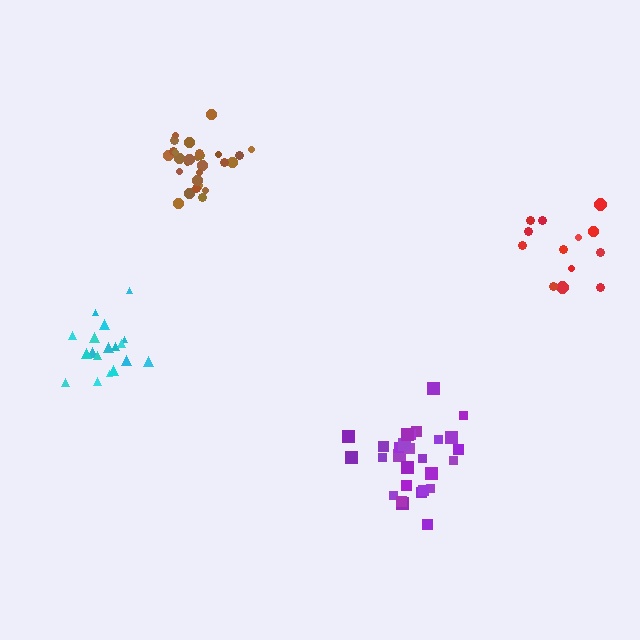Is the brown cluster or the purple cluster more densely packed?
Purple.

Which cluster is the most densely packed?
Purple.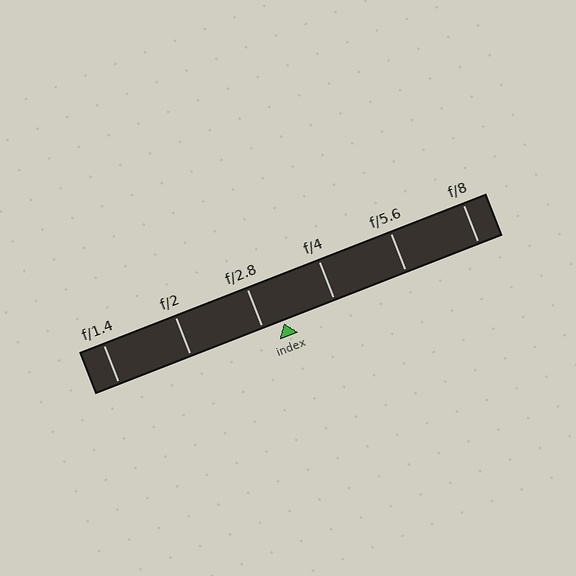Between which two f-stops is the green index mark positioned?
The index mark is between f/2.8 and f/4.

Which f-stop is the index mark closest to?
The index mark is closest to f/2.8.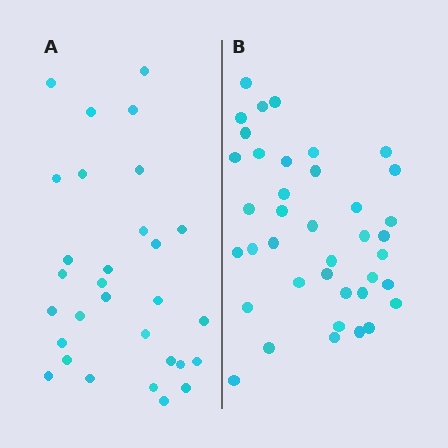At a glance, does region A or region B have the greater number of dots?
Region B (the right region) has more dots.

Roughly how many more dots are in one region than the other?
Region B has roughly 8 or so more dots than region A.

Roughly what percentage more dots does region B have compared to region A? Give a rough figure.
About 30% more.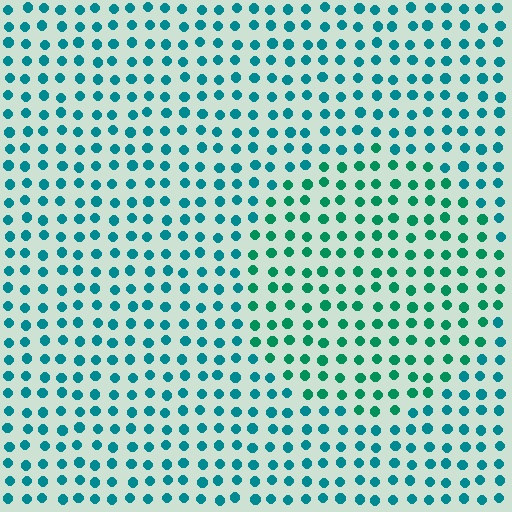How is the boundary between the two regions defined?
The boundary is defined purely by a slight shift in hue (about 27 degrees). Spacing, size, and orientation are identical on both sides.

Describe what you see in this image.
The image is filled with small teal elements in a uniform arrangement. A circle-shaped region is visible where the elements are tinted to a slightly different hue, forming a subtle color boundary.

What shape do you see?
I see a circle.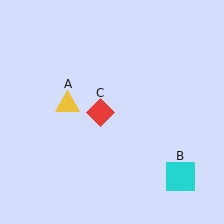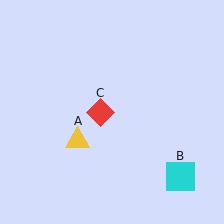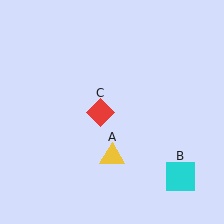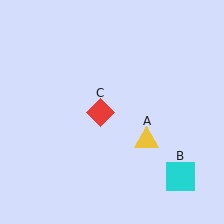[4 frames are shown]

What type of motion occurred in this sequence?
The yellow triangle (object A) rotated counterclockwise around the center of the scene.